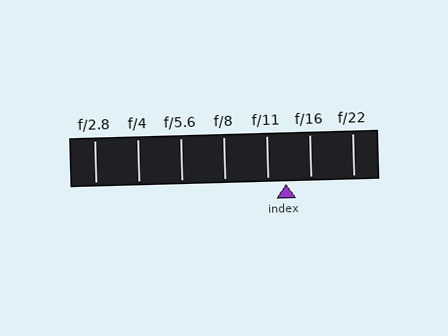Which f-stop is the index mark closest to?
The index mark is closest to f/11.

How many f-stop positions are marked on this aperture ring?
There are 7 f-stop positions marked.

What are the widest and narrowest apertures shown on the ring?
The widest aperture shown is f/2.8 and the narrowest is f/22.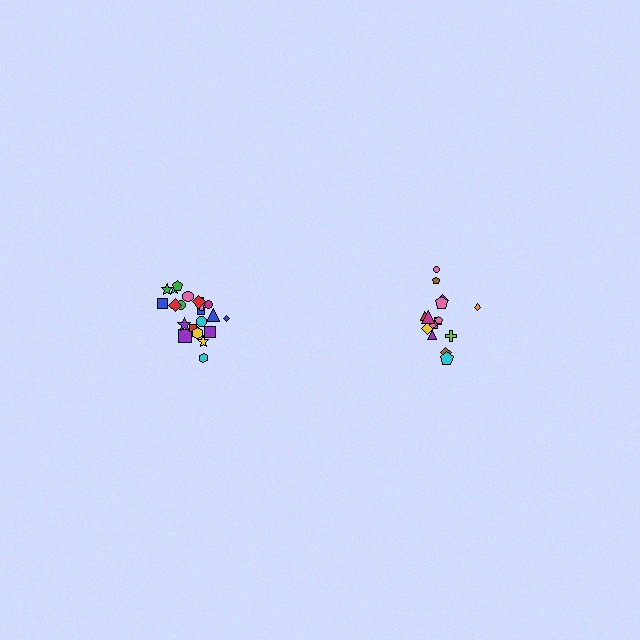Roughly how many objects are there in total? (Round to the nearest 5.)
Roughly 35 objects in total.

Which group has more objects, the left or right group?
The left group.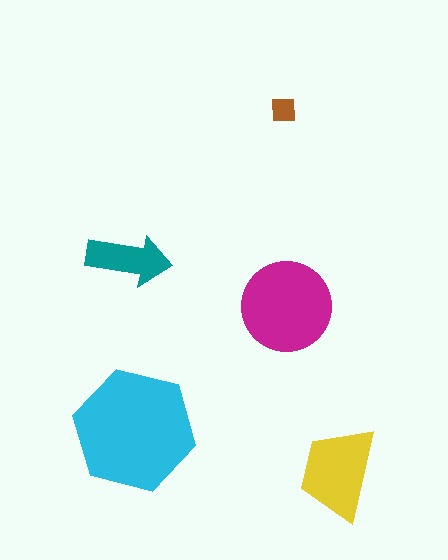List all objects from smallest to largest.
The brown square, the teal arrow, the yellow trapezoid, the magenta circle, the cyan hexagon.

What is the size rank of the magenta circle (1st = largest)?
2nd.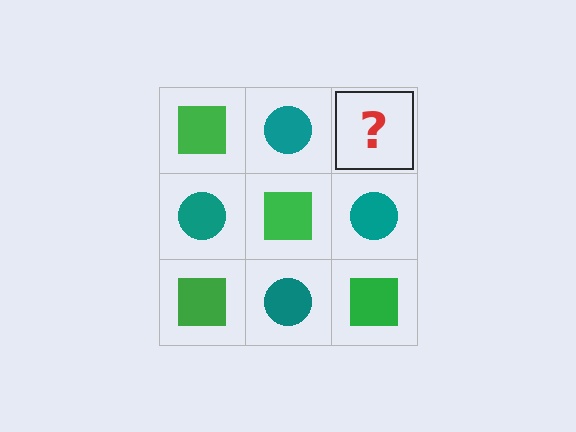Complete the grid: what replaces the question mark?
The question mark should be replaced with a green square.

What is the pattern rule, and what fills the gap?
The rule is that it alternates green square and teal circle in a checkerboard pattern. The gap should be filled with a green square.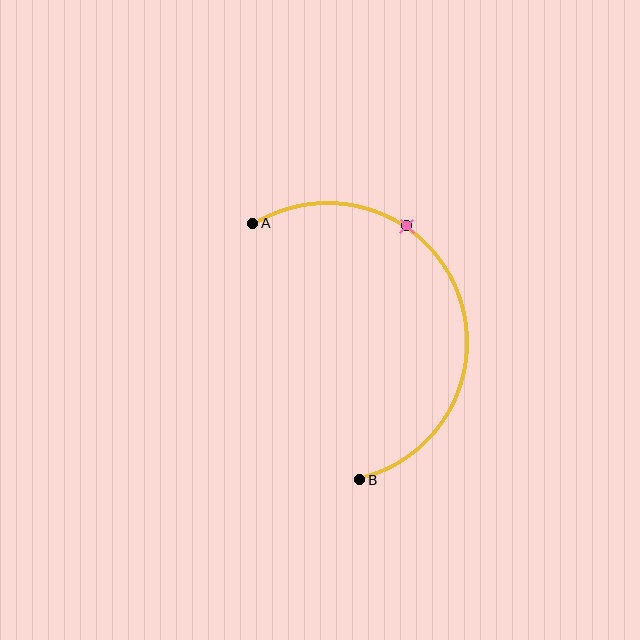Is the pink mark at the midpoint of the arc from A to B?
No. The pink mark lies on the arc but is closer to endpoint A. The arc midpoint would be at the point on the curve equidistant along the arc from both A and B.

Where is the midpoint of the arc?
The arc midpoint is the point on the curve farthest from the straight line joining A and B. It sits to the right of that line.